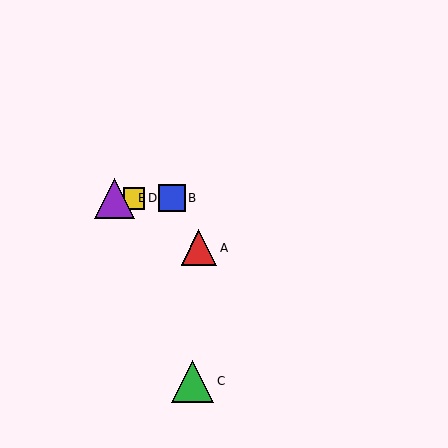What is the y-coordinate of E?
Object E is at y≈198.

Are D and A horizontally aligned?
No, D is at y≈198 and A is at y≈248.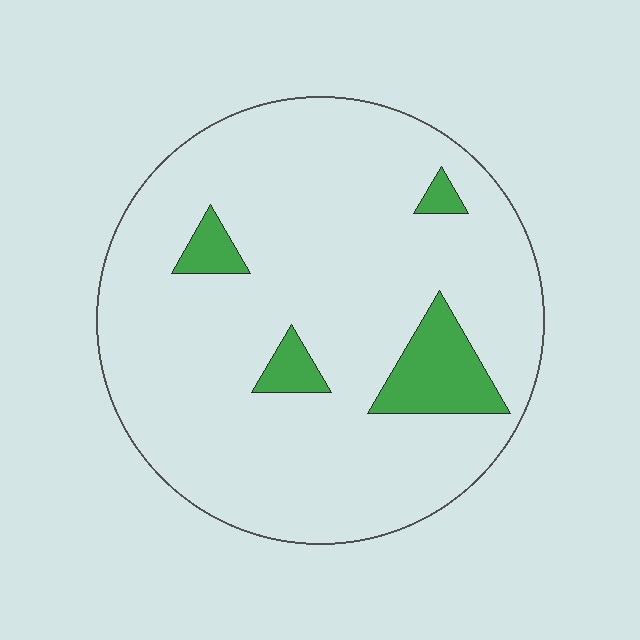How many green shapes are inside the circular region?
4.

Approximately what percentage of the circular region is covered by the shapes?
Approximately 10%.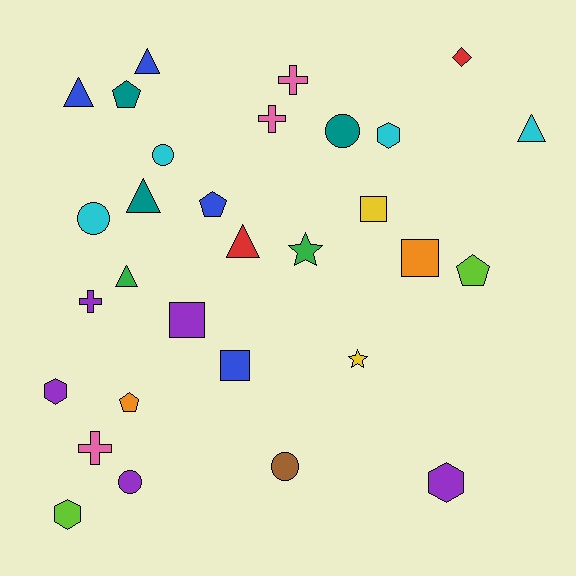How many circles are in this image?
There are 5 circles.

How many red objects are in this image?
There are 2 red objects.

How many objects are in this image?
There are 30 objects.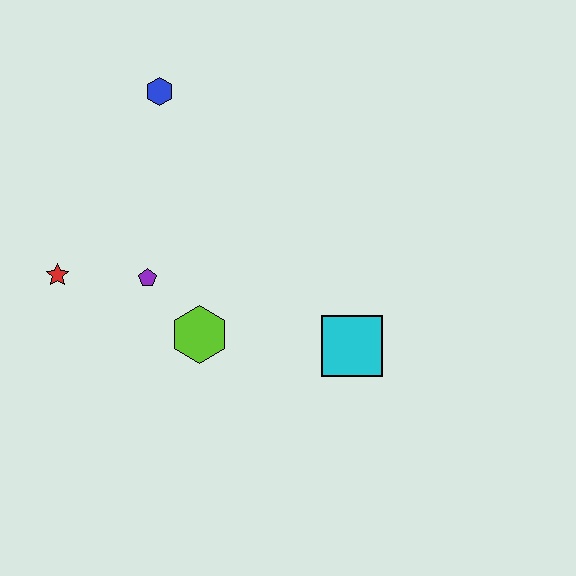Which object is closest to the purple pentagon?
The lime hexagon is closest to the purple pentagon.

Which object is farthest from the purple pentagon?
The cyan square is farthest from the purple pentagon.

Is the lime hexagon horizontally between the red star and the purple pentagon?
No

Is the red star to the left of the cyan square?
Yes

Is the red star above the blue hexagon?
No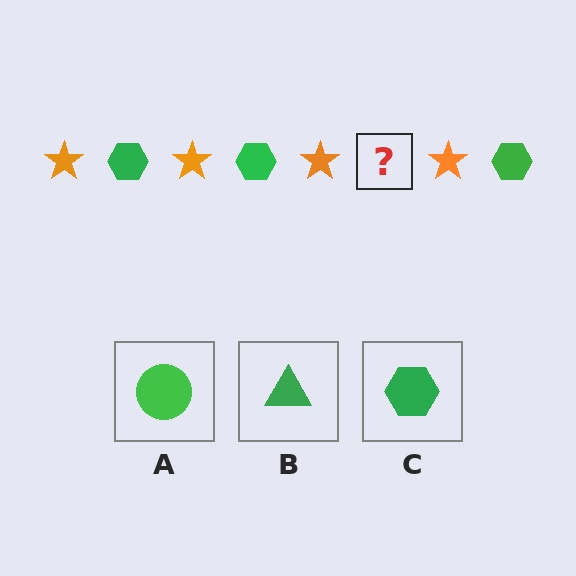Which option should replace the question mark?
Option C.